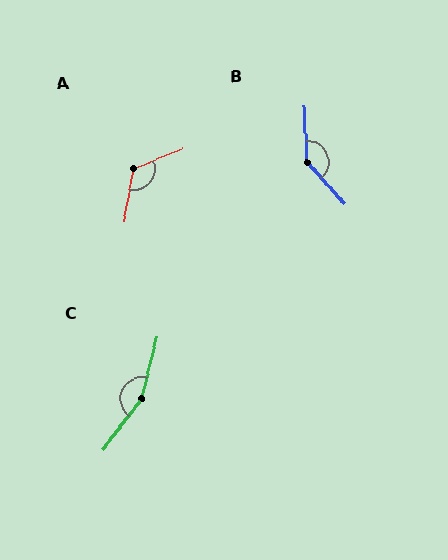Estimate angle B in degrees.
Approximately 140 degrees.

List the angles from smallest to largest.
A (123°), B (140°), C (156°).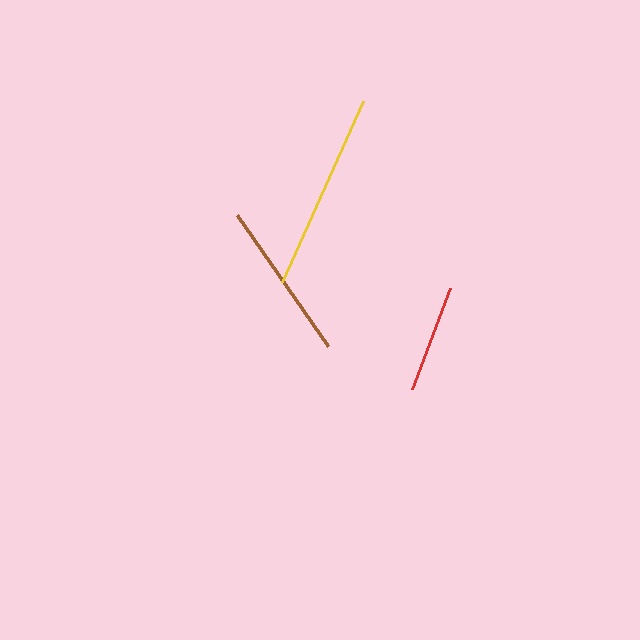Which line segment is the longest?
The yellow line is the longest at approximately 198 pixels.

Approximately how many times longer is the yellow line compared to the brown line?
The yellow line is approximately 1.2 times the length of the brown line.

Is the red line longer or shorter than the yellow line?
The yellow line is longer than the red line.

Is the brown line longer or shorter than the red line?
The brown line is longer than the red line.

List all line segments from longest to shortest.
From longest to shortest: yellow, brown, red.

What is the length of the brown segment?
The brown segment is approximately 159 pixels long.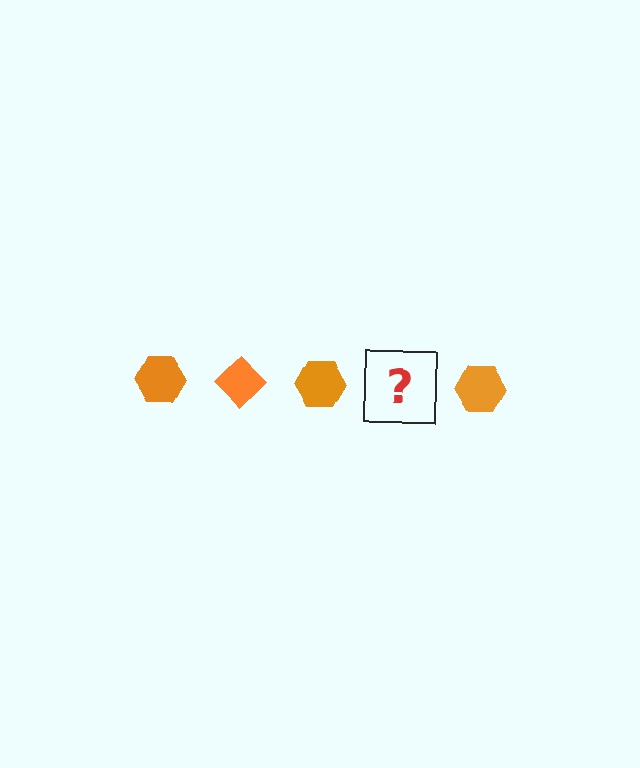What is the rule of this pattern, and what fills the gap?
The rule is that the pattern cycles through hexagon, diamond shapes in orange. The gap should be filled with an orange diamond.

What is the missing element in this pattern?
The missing element is an orange diamond.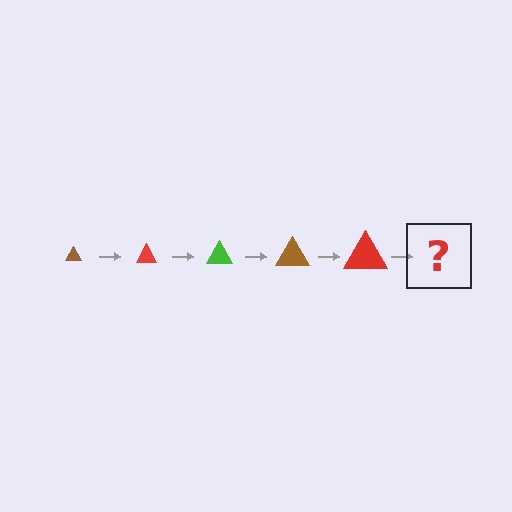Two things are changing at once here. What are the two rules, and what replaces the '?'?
The two rules are that the triangle grows larger each step and the color cycles through brown, red, and green. The '?' should be a green triangle, larger than the previous one.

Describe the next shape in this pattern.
It should be a green triangle, larger than the previous one.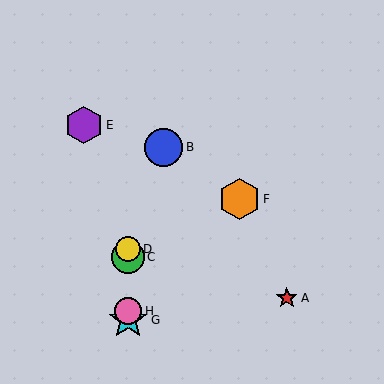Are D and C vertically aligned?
Yes, both are at x≈128.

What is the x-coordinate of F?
Object F is at x≈239.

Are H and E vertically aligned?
No, H is at x≈128 and E is at x≈84.